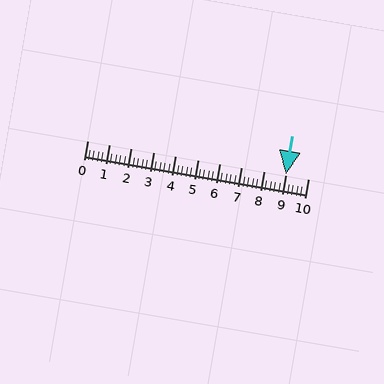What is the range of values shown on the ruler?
The ruler shows values from 0 to 10.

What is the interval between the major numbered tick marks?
The major tick marks are spaced 1 units apart.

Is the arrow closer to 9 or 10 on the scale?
The arrow is closer to 9.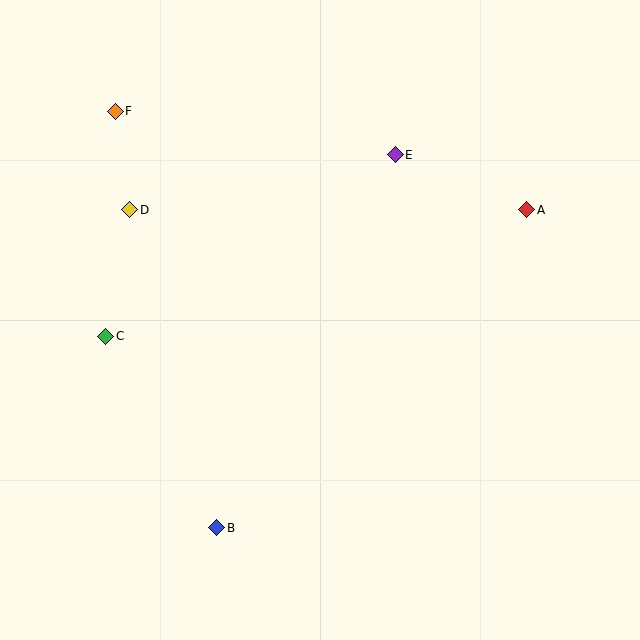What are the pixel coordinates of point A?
Point A is at (527, 210).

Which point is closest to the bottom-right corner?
Point B is closest to the bottom-right corner.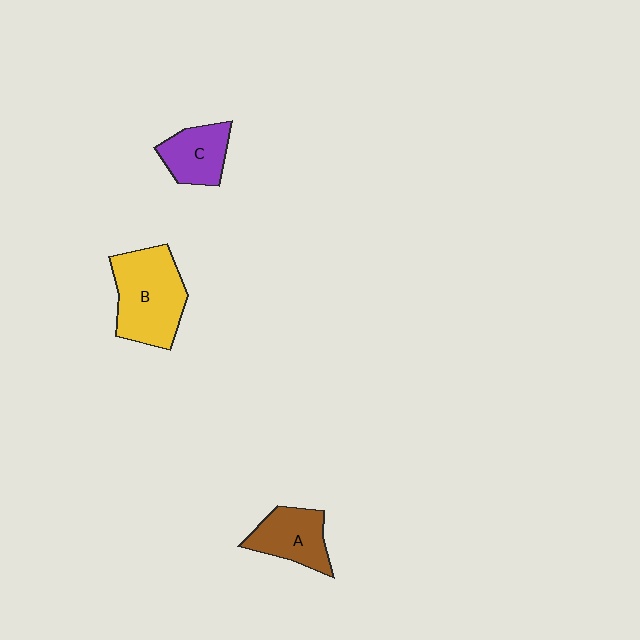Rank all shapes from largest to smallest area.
From largest to smallest: B (yellow), A (brown), C (purple).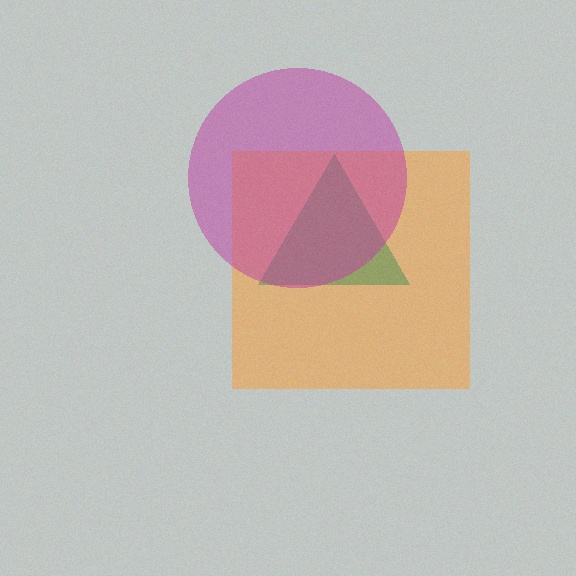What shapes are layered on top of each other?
The layered shapes are: a teal triangle, an orange square, a magenta circle.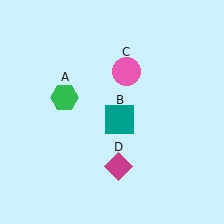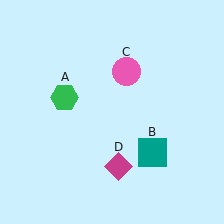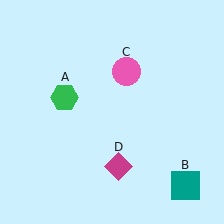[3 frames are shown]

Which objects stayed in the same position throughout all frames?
Green hexagon (object A) and pink circle (object C) and magenta diamond (object D) remained stationary.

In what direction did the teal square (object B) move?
The teal square (object B) moved down and to the right.